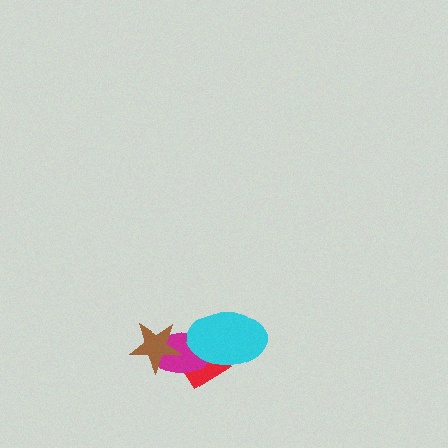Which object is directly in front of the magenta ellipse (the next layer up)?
The brown star is directly in front of the magenta ellipse.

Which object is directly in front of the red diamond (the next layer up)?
The magenta ellipse is directly in front of the red diamond.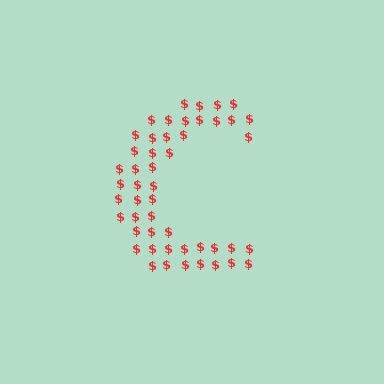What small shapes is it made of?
It is made of small dollar signs.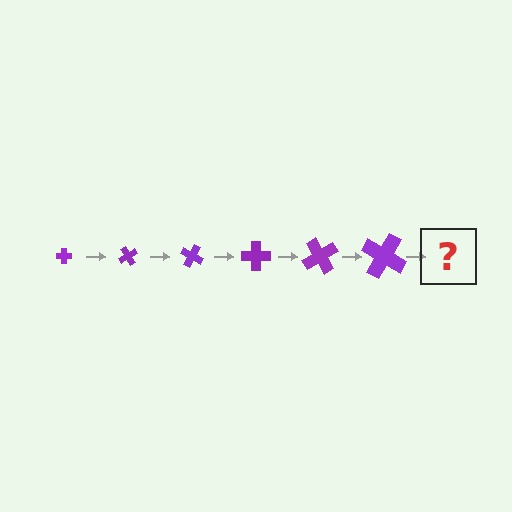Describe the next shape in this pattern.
It should be a cross, larger than the previous one and rotated 360 degrees from the start.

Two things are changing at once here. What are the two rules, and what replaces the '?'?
The two rules are that the cross grows larger each step and it rotates 60 degrees each step. The '?' should be a cross, larger than the previous one and rotated 360 degrees from the start.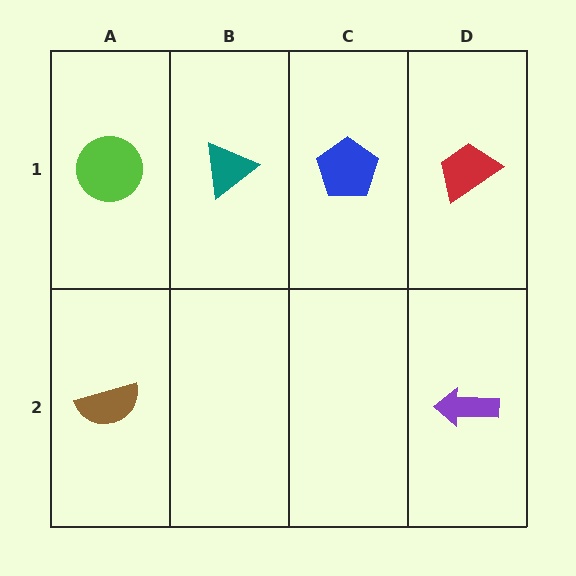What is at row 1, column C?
A blue pentagon.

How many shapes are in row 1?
4 shapes.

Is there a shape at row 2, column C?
No, that cell is empty.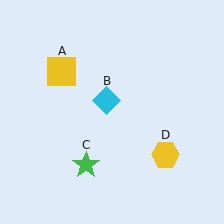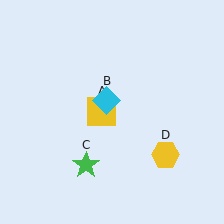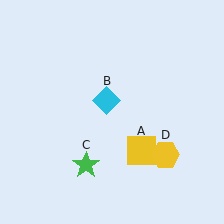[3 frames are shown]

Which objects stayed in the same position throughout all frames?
Cyan diamond (object B) and green star (object C) and yellow hexagon (object D) remained stationary.